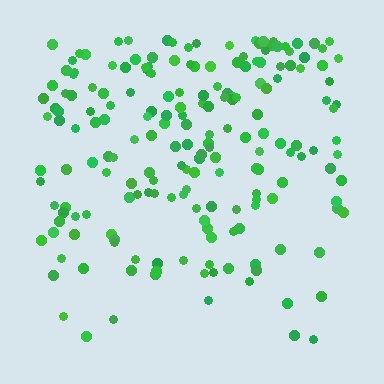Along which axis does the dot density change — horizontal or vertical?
Vertical.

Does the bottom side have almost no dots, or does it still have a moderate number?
Still a moderate number, just noticeably fewer than the top.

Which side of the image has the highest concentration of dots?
The top.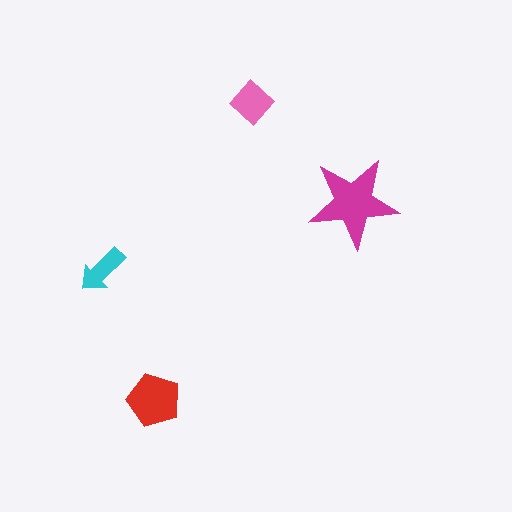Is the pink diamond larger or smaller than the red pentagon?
Smaller.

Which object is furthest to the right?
The magenta star is rightmost.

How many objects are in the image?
There are 4 objects in the image.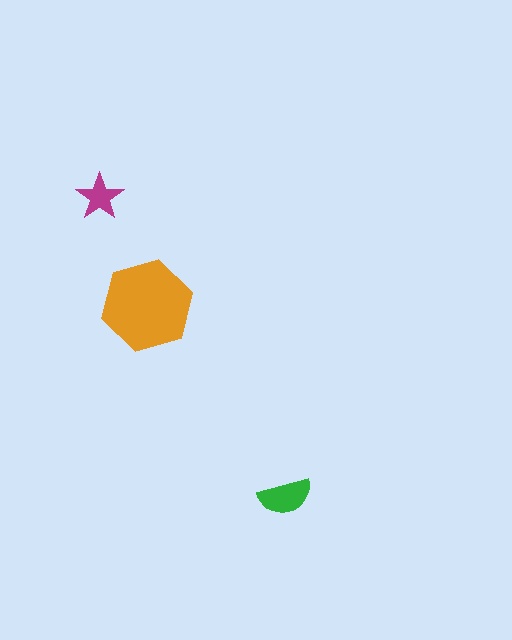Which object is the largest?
The orange hexagon.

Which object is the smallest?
The magenta star.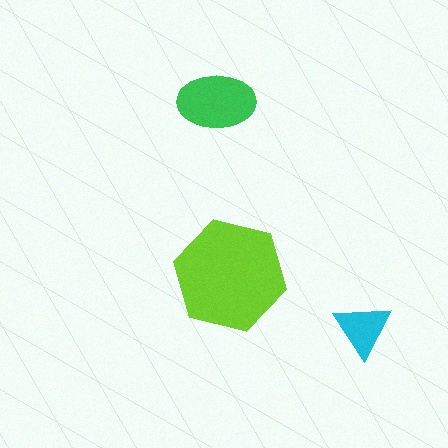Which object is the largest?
The lime hexagon.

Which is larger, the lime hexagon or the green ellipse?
The lime hexagon.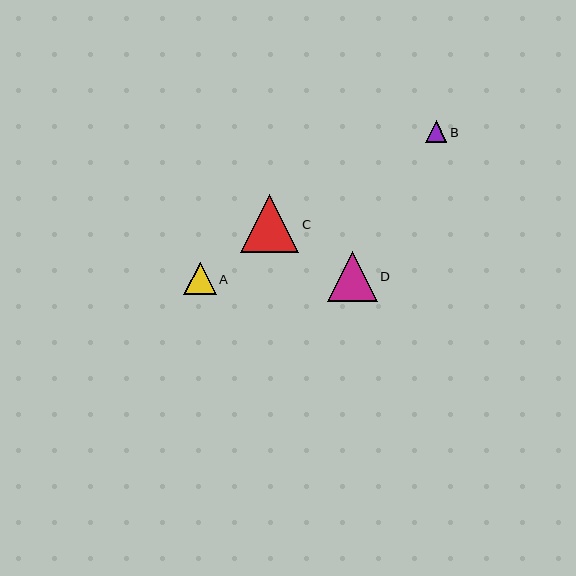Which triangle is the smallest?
Triangle B is the smallest with a size of approximately 22 pixels.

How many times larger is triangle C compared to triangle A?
Triangle C is approximately 1.8 times the size of triangle A.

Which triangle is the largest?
Triangle C is the largest with a size of approximately 58 pixels.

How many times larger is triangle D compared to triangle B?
Triangle D is approximately 2.3 times the size of triangle B.